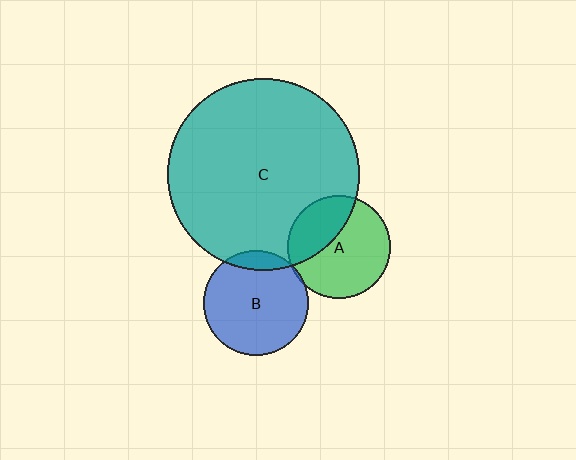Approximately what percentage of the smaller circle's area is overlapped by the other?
Approximately 10%.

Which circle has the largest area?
Circle C (teal).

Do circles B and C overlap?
Yes.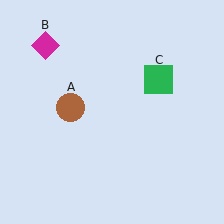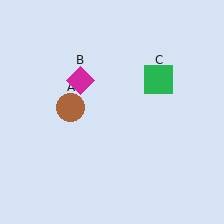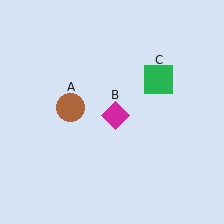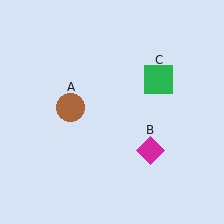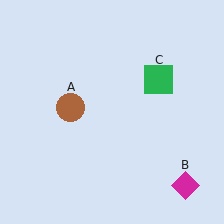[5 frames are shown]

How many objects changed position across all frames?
1 object changed position: magenta diamond (object B).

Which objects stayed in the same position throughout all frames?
Brown circle (object A) and green square (object C) remained stationary.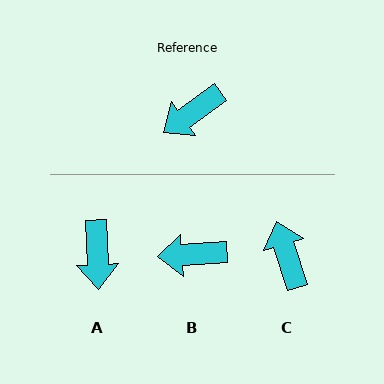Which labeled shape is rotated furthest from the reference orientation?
C, about 108 degrees away.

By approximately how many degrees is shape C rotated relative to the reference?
Approximately 108 degrees clockwise.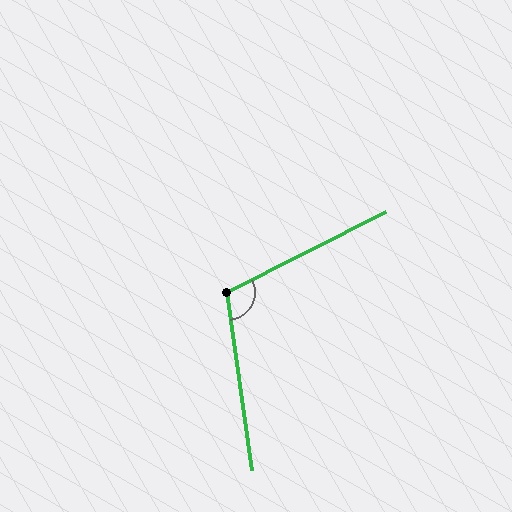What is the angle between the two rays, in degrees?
Approximately 109 degrees.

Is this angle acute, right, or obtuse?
It is obtuse.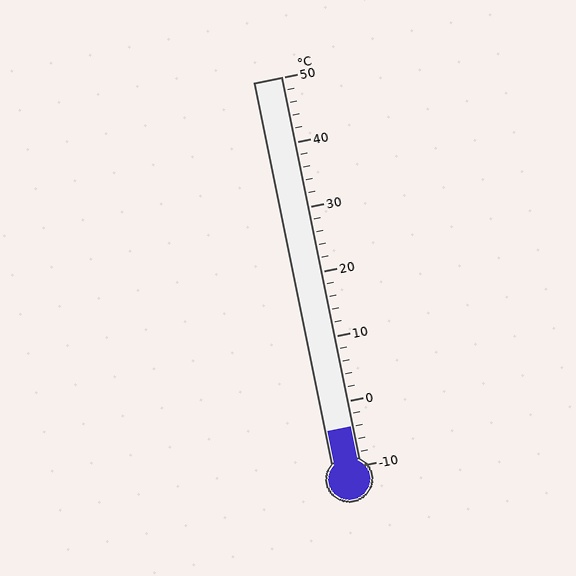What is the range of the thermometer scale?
The thermometer scale ranges from -10°C to 50°C.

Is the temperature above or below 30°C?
The temperature is below 30°C.